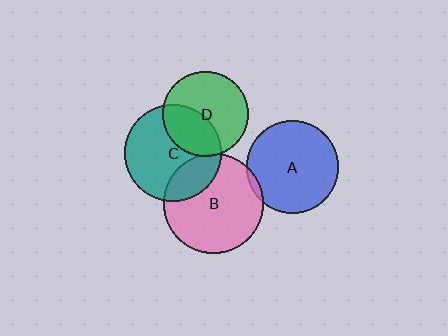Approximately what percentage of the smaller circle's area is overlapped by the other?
Approximately 40%.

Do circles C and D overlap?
Yes.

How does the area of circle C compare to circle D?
Approximately 1.3 times.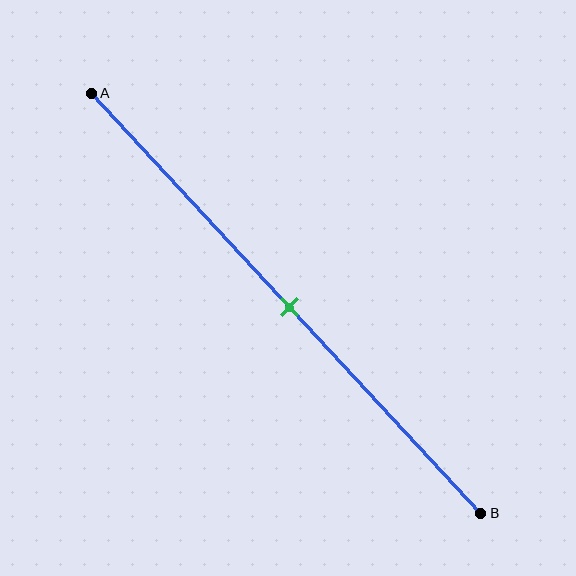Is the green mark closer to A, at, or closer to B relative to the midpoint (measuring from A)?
The green mark is approximately at the midpoint of segment AB.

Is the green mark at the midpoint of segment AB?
Yes, the mark is approximately at the midpoint.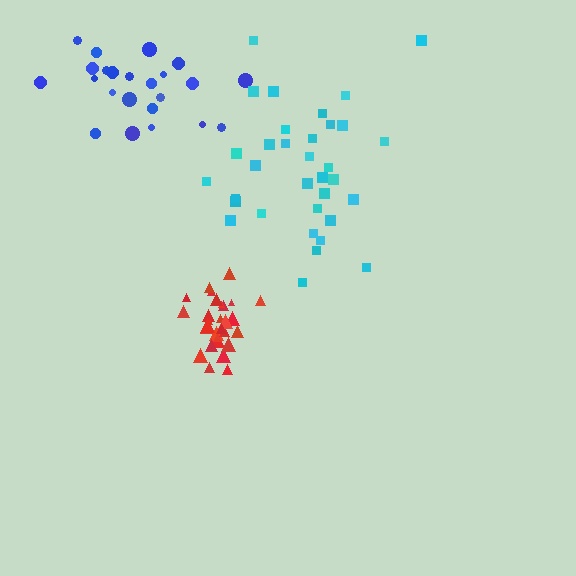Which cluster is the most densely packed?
Red.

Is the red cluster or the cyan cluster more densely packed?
Red.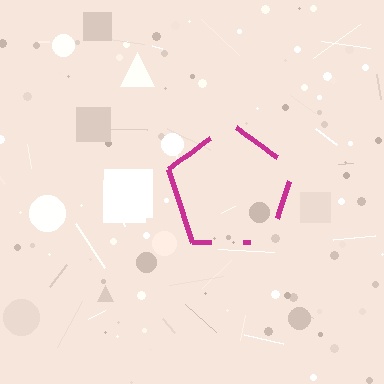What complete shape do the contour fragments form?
The contour fragments form a pentagon.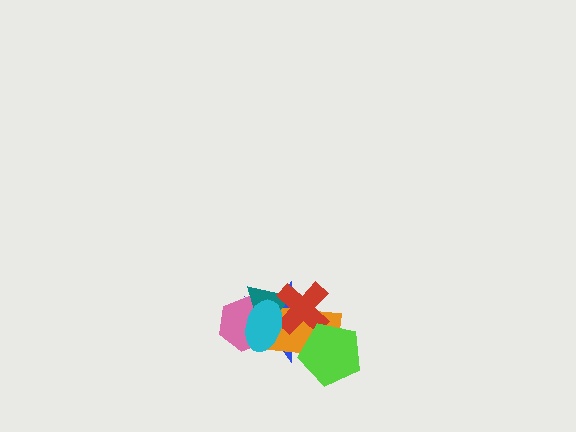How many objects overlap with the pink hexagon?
4 objects overlap with the pink hexagon.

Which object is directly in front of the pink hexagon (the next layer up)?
The teal triangle is directly in front of the pink hexagon.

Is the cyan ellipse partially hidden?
No, no other shape covers it.